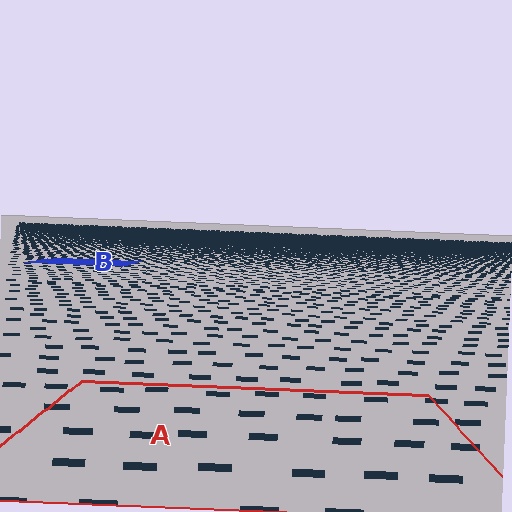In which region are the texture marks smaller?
The texture marks are smaller in region B, because it is farther away.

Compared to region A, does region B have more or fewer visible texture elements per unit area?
Region B has more texture elements per unit area — they are packed more densely because it is farther away.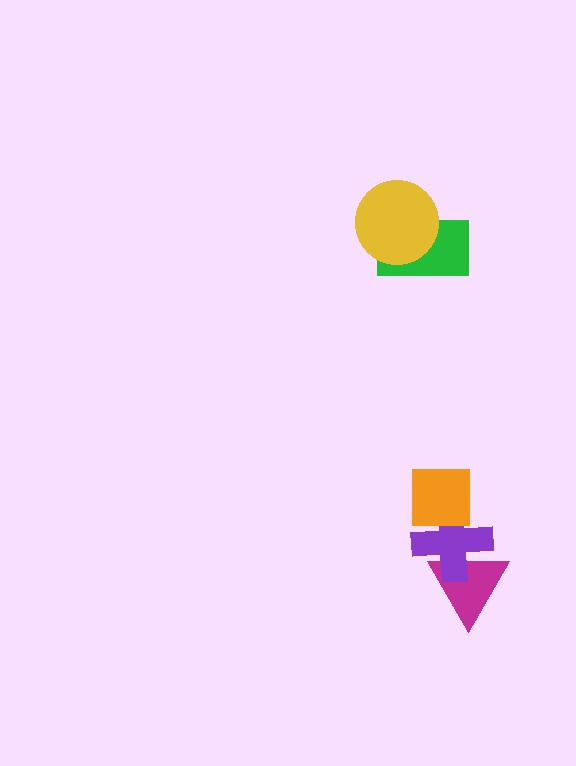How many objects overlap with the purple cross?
2 objects overlap with the purple cross.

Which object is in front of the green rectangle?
The yellow circle is in front of the green rectangle.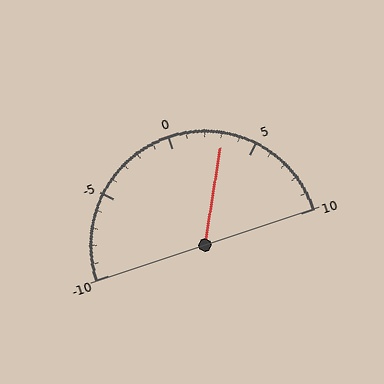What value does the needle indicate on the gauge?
The needle indicates approximately 3.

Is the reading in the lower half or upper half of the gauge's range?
The reading is in the upper half of the range (-10 to 10).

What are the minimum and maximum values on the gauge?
The gauge ranges from -10 to 10.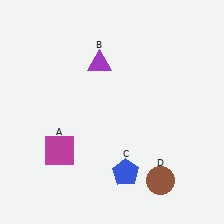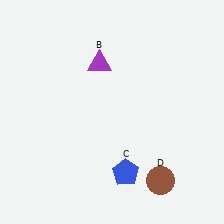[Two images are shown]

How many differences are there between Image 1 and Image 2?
There is 1 difference between the two images.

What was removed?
The magenta square (A) was removed in Image 2.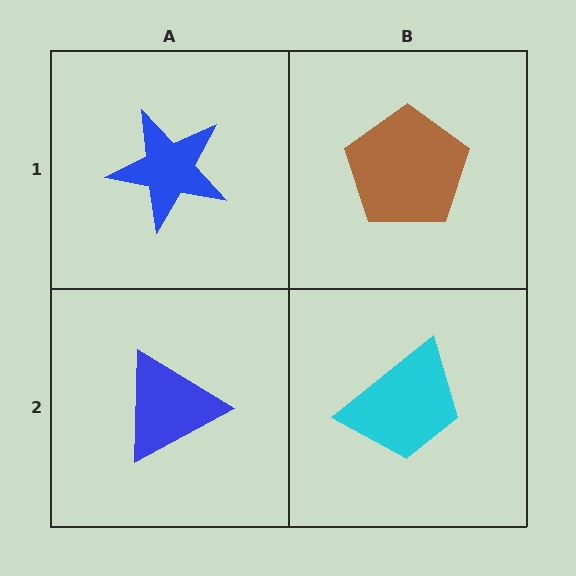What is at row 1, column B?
A brown pentagon.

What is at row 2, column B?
A cyan trapezoid.